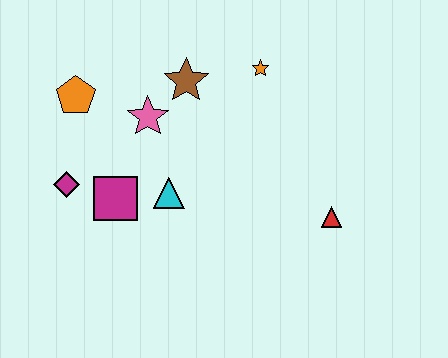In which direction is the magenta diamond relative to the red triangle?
The magenta diamond is to the left of the red triangle.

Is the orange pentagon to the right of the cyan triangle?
No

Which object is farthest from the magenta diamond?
The red triangle is farthest from the magenta diamond.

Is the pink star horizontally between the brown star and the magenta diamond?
Yes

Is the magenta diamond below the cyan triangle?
No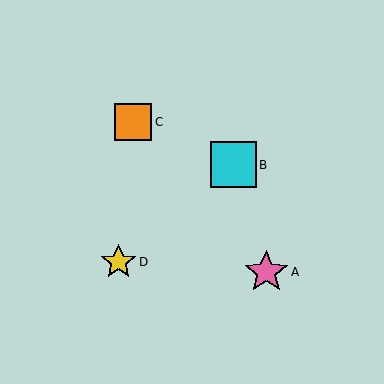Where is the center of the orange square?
The center of the orange square is at (133, 122).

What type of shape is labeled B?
Shape B is a cyan square.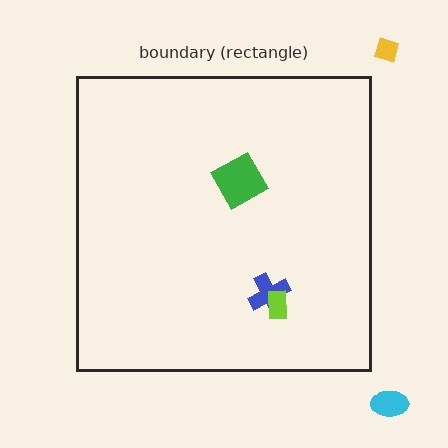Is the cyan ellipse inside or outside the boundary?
Outside.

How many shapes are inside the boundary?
3 inside, 2 outside.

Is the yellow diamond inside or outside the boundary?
Outside.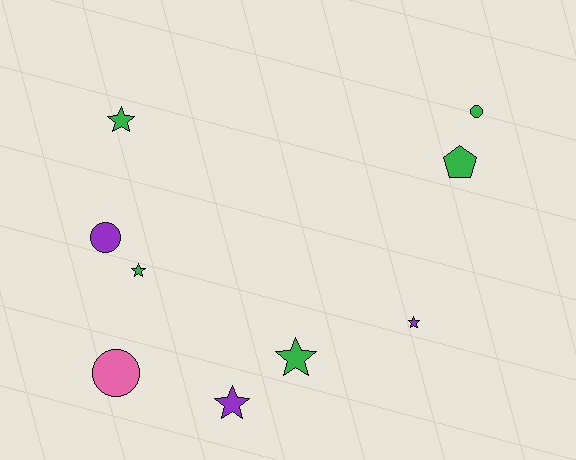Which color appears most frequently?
Green, with 5 objects.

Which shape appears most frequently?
Star, with 5 objects.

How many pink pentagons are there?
There are no pink pentagons.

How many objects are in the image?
There are 9 objects.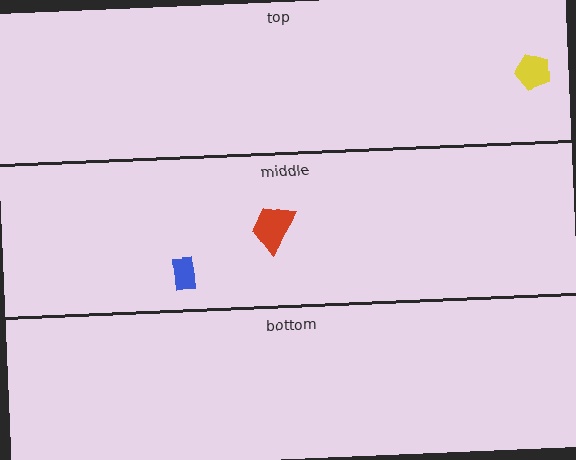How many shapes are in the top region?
1.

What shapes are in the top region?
The yellow pentagon.